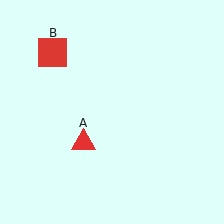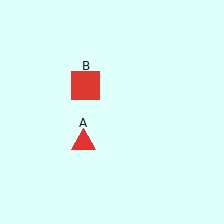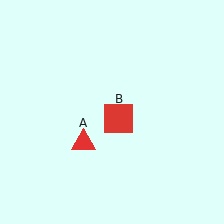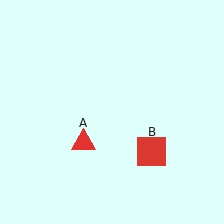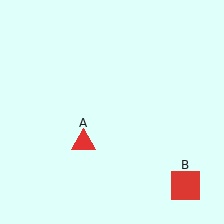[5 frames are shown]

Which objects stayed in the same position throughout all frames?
Red triangle (object A) remained stationary.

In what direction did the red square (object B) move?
The red square (object B) moved down and to the right.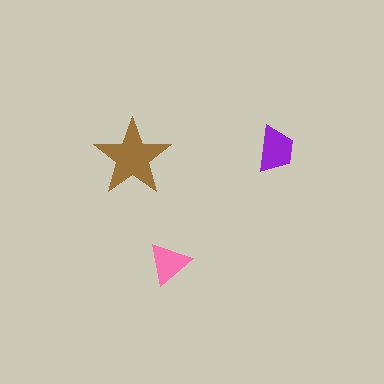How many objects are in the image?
There are 3 objects in the image.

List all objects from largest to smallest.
The brown star, the purple trapezoid, the pink triangle.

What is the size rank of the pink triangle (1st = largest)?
3rd.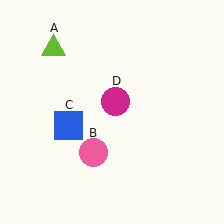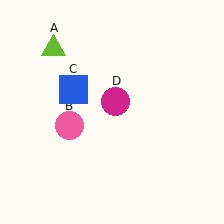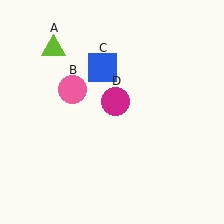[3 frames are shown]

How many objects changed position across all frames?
2 objects changed position: pink circle (object B), blue square (object C).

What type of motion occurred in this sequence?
The pink circle (object B), blue square (object C) rotated clockwise around the center of the scene.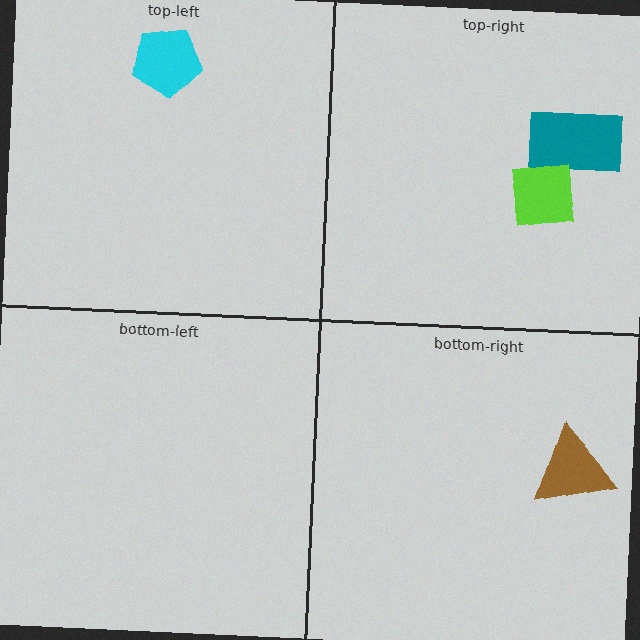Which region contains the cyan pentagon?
The top-left region.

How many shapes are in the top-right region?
2.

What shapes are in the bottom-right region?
The brown triangle.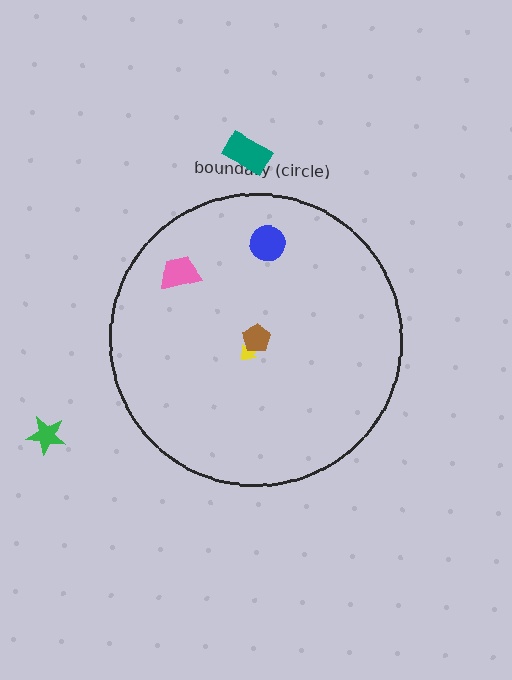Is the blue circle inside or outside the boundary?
Inside.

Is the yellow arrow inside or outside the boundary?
Inside.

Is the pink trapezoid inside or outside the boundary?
Inside.